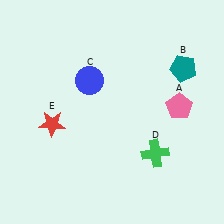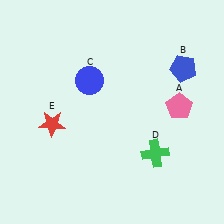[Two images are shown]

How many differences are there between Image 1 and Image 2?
There is 1 difference between the two images.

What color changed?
The pentagon (B) changed from teal in Image 1 to blue in Image 2.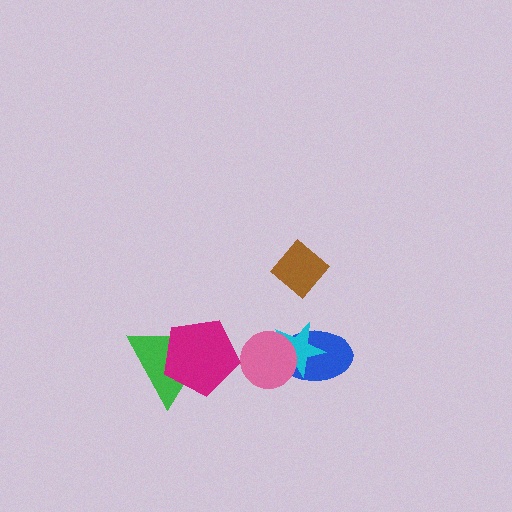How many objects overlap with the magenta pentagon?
1 object overlaps with the magenta pentagon.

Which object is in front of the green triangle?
The magenta pentagon is in front of the green triangle.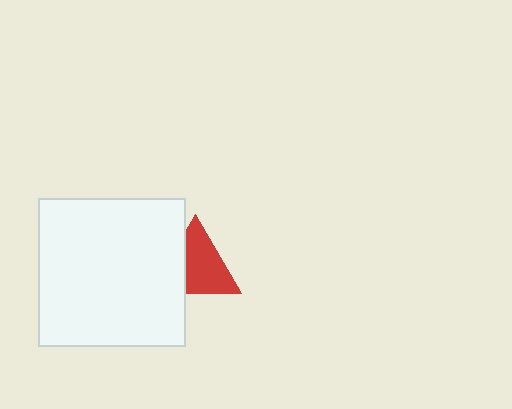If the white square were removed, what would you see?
You would see the complete red triangle.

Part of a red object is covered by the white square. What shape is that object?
It is a triangle.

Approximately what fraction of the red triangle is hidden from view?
Roughly 31% of the red triangle is hidden behind the white square.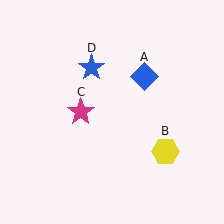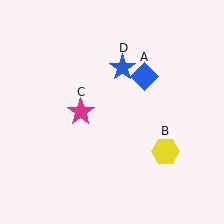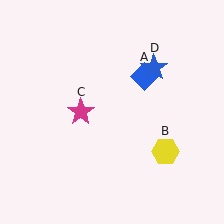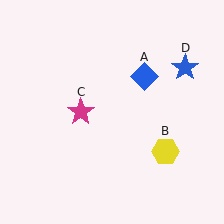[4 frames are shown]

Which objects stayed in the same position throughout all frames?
Blue diamond (object A) and yellow hexagon (object B) and magenta star (object C) remained stationary.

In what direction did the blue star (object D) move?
The blue star (object D) moved right.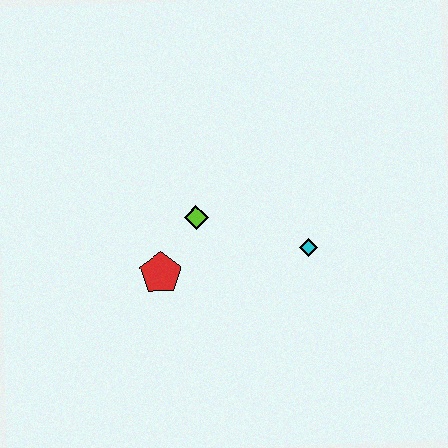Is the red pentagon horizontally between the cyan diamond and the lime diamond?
No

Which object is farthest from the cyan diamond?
The red pentagon is farthest from the cyan diamond.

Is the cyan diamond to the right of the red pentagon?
Yes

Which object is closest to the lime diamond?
The red pentagon is closest to the lime diamond.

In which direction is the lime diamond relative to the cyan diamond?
The lime diamond is to the left of the cyan diamond.